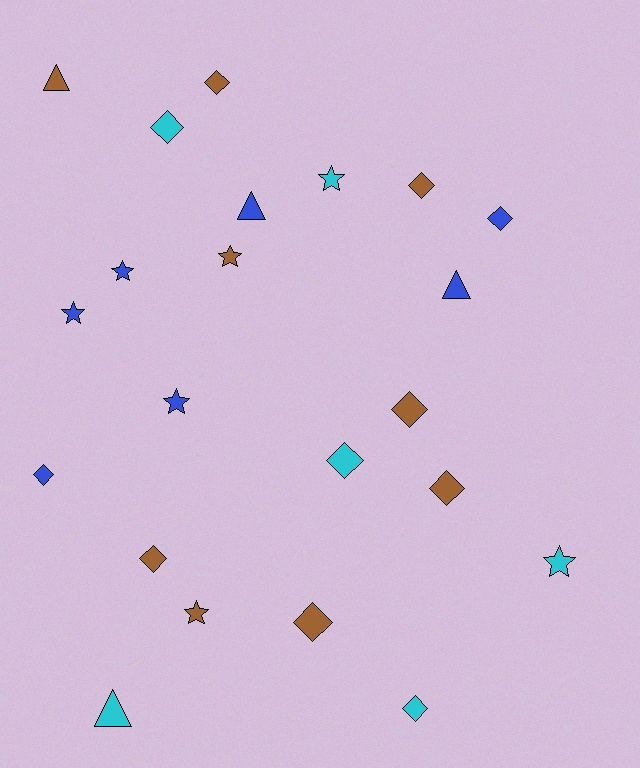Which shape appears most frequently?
Diamond, with 11 objects.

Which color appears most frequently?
Brown, with 9 objects.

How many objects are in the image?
There are 22 objects.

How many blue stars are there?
There are 3 blue stars.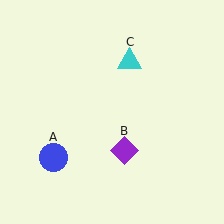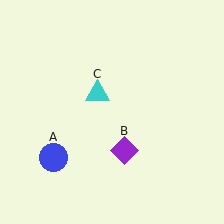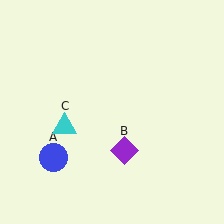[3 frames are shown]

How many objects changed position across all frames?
1 object changed position: cyan triangle (object C).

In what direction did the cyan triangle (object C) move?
The cyan triangle (object C) moved down and to the left.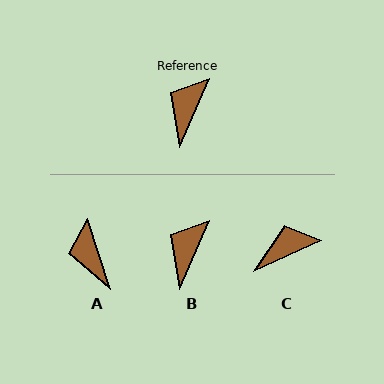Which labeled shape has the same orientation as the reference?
B.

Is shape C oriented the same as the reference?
No, it is off by about 42 degrees.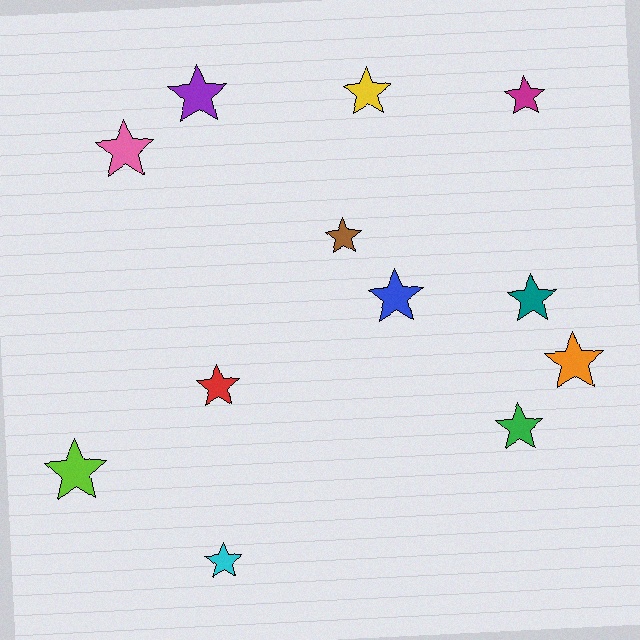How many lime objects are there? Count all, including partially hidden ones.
There is 1 lime object.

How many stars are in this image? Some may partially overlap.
There are 12 stars.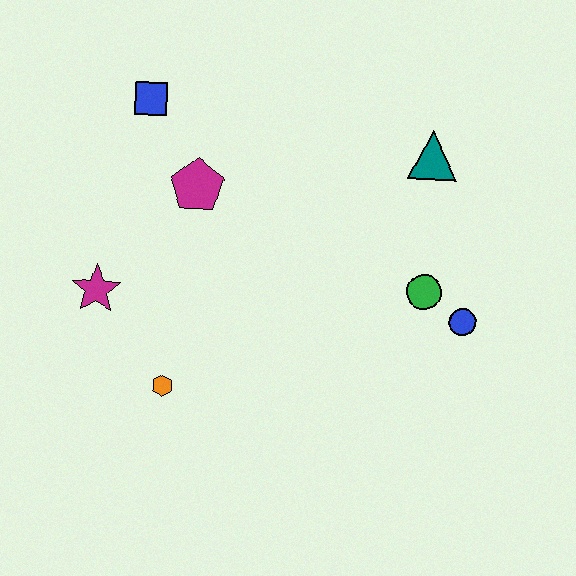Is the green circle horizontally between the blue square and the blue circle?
Yes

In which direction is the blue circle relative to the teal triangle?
The blue circle is below the teal triangle.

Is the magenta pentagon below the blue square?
Yes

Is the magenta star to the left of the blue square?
Yes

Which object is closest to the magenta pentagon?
The blue square is closest to the magenta pentagon.